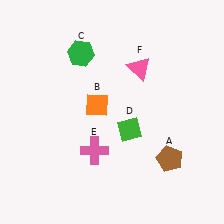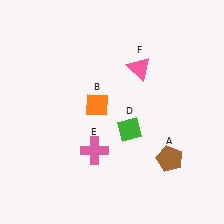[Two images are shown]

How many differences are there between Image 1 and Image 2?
There is 1 difference between the two images.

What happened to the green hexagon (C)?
The green hexagon (C) was removed in Image 2. It was in the top-left area of Image 1.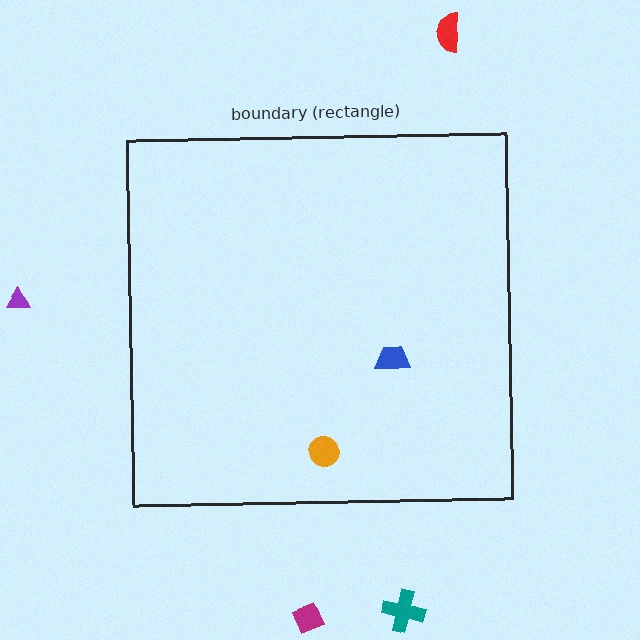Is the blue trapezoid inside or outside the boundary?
Inside.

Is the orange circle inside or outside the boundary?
Inside.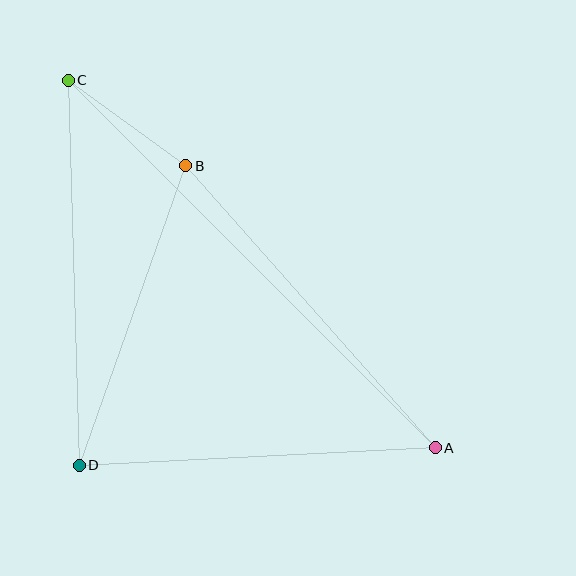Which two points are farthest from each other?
Points A and C are farthest from each other.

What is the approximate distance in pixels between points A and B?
The distance between A and B is approximately 377 pixels.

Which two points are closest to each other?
Points B and C are closest to each other.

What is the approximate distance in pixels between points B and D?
The distance between B and D is approximately 318 pixels.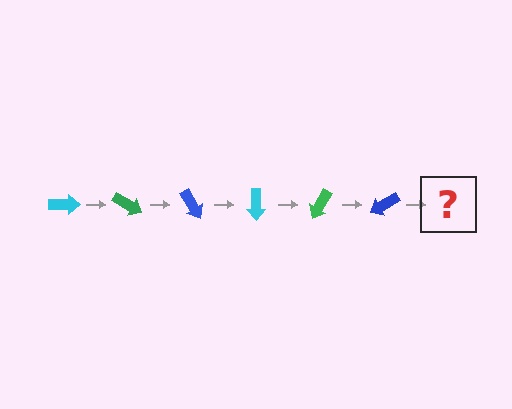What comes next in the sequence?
The next element should be a cyan arrow, rotated 180 degrees from the start.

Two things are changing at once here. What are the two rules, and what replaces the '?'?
The two rules are that it rotates 30 degrees each step and the color cycles through cyan, green, and blue. The '?' should be a cyan arrow, rotated 180 degrees from the start.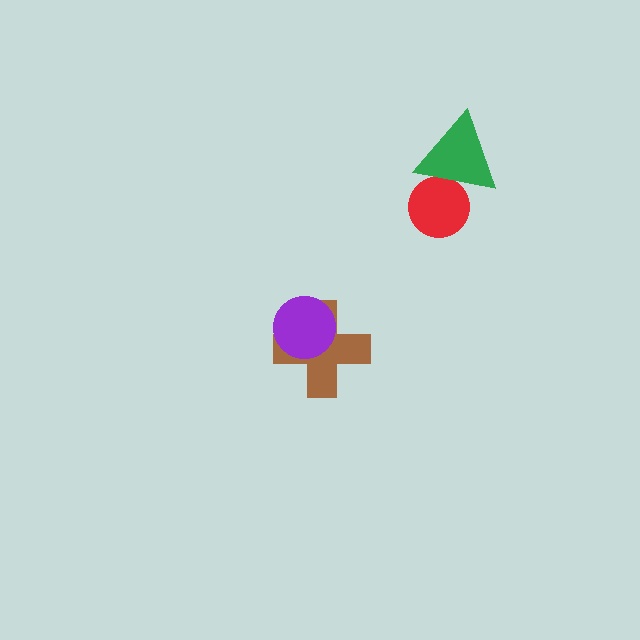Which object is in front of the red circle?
The green triangle is in front of the red circle.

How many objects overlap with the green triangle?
1 object overlaps with the green triangle.